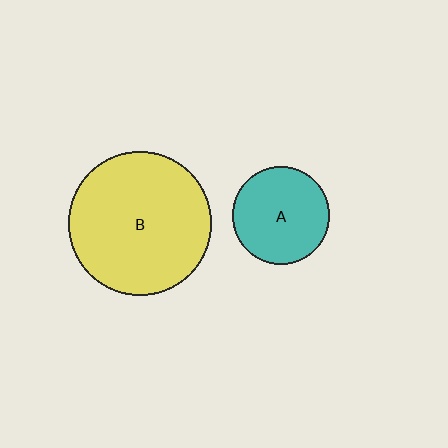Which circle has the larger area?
Circle B (yellow).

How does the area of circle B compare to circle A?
Approximately 2.2 times.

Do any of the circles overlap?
No, none of the circles overlap.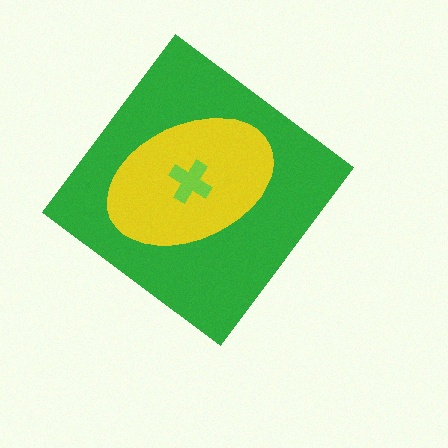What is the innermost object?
The lime cross.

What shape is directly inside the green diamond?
The yellow ellipse.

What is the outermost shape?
The green diamond.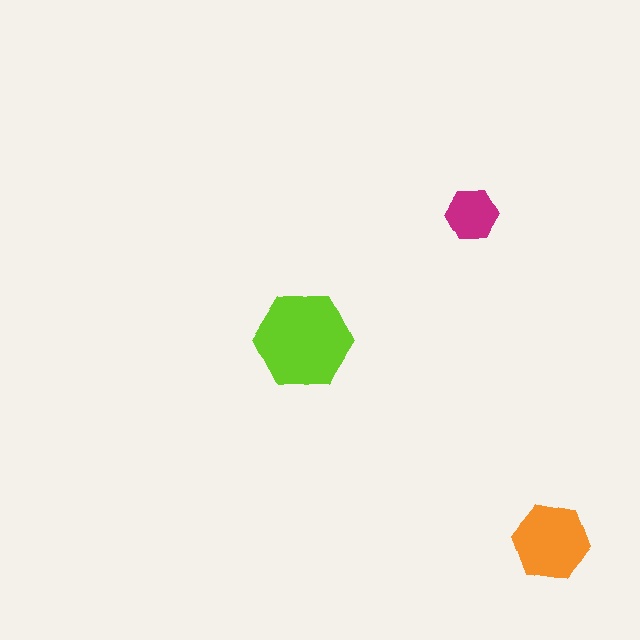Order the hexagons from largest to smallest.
the lime one, the orange one, the magenta one.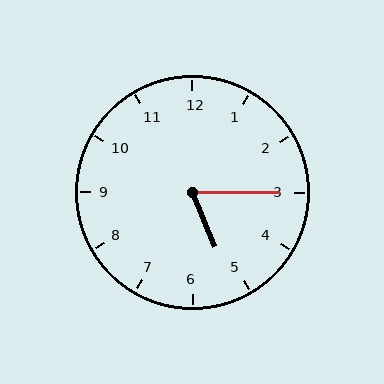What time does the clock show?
5:15.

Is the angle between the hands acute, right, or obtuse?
It is acute.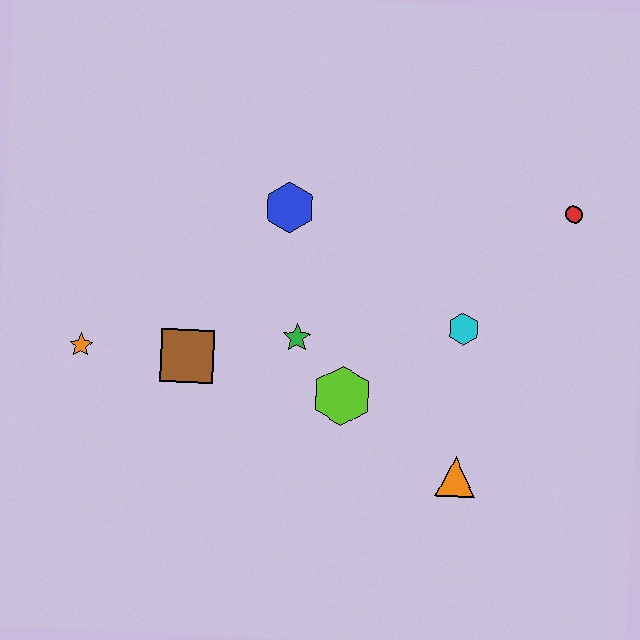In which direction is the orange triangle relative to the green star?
The orange triangle is to the right of the green star.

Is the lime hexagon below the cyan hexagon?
Yes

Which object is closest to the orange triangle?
The lime hexagon is closest to the orange triangle.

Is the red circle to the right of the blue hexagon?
Yes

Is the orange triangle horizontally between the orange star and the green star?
No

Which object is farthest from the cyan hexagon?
The orange star is farthest from the cyan hexagon.